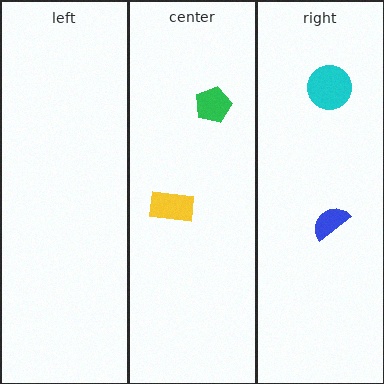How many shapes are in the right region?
2.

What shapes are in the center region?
The green pentagon, the yellow rectangle.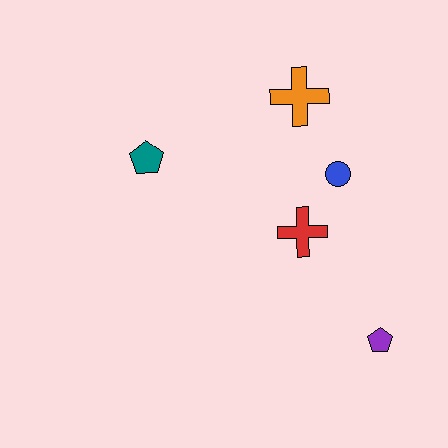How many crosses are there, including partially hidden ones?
There are 2 crosses.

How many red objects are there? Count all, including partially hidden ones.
There is 1 red object.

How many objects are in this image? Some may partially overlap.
There are 5 objects.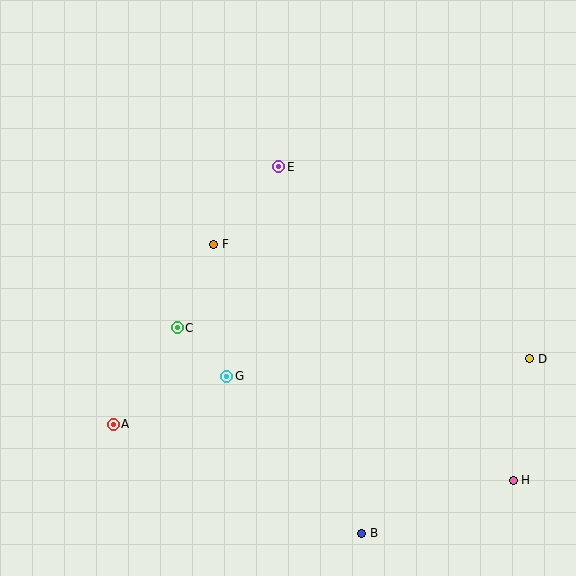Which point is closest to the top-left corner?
Point F is closest to the top-left corner.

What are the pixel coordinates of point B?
Point B is at (362, 533).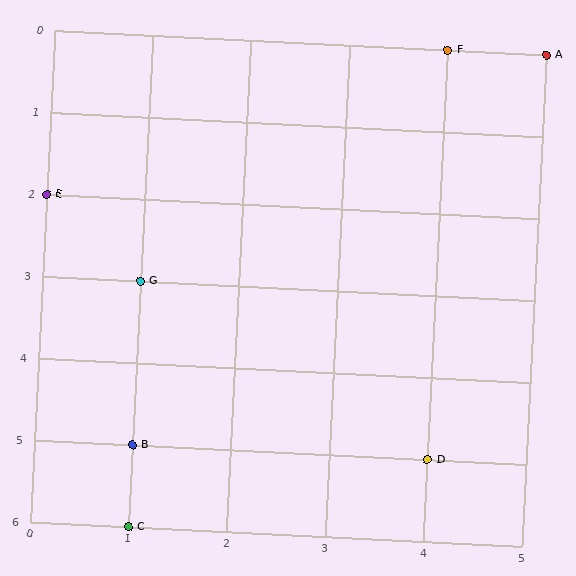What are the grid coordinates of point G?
Point G is at grid coordinates (1, 3).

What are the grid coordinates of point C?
Point C is at grid coordinates (1, 6).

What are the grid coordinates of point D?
Point D is at grid coordinates (4, 5).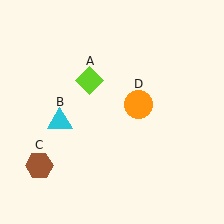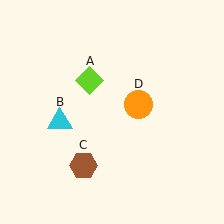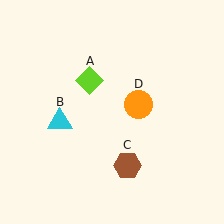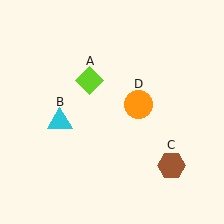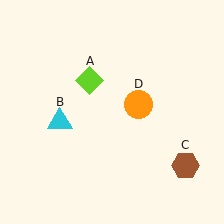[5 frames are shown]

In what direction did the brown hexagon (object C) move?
The brown hexagon (object C) moved right.